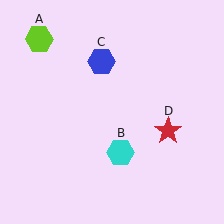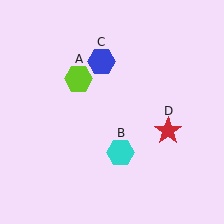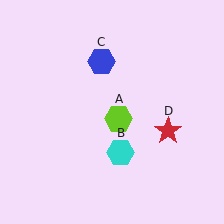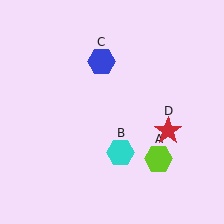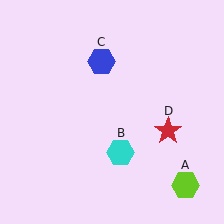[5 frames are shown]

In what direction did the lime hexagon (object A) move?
The lime hexagon (object A) moved down and to the right.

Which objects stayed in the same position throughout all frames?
Cyan hexagon (object B) and blue hexagon (object C) and red star (object D) remained stationary.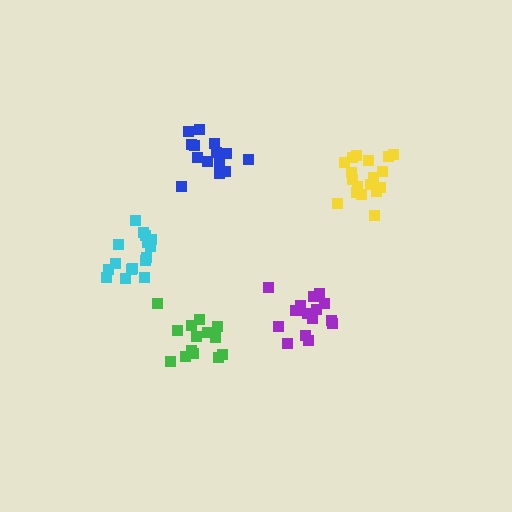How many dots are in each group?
Group 1: 16 dots, Group 2: 18 dots, Group 3: 14 dots, Group 4: 14 dots, Group 5: 16 dots (78 total).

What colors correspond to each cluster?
The clusters are colored: purple, yellow, blue, green, cyan.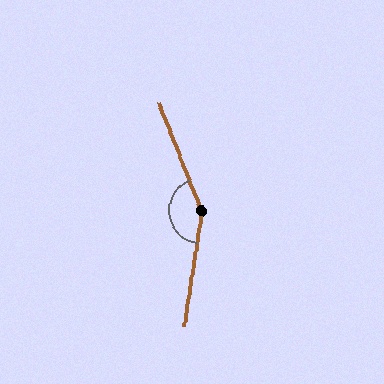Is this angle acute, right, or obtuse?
It is obtuse.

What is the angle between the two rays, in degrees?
Approximately 150 degrees.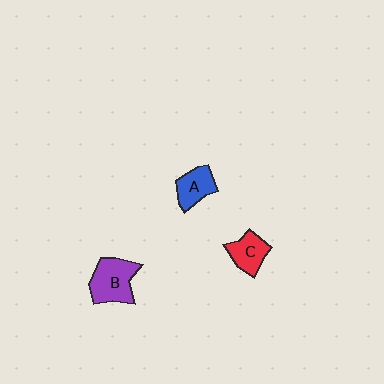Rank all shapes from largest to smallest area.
From largest to smallest: B (purple), C (red), A (blue).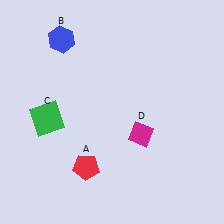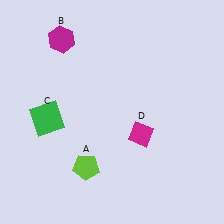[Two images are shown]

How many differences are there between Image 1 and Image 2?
There are 2 differences between the two images.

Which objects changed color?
A changed from red to lime. B changed from blue to magenta.